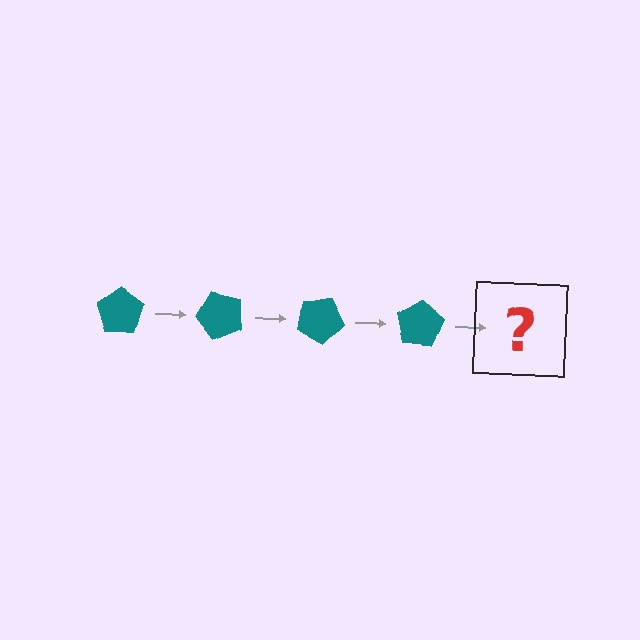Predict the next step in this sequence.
The next step is a teal pentagon rotated 200 degrees.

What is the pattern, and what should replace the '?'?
The pattern is that the pentagon rotates 50 degrees each step. The '?' should be a teal pentagon rotated 200 degrees.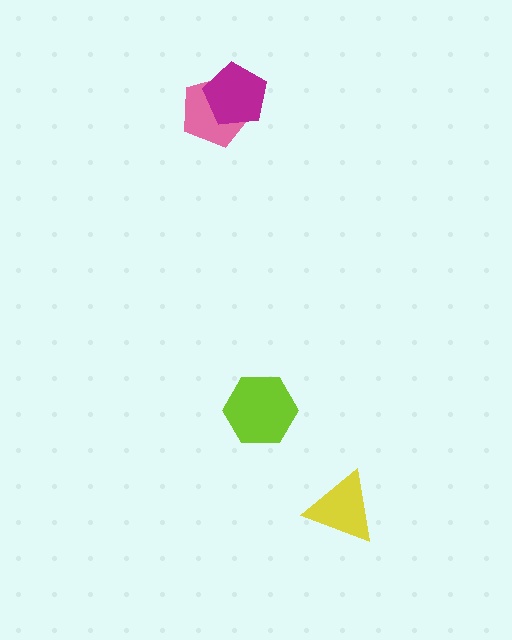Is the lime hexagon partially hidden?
No, no other shape covers it.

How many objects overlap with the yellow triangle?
0 objects overlap with the yellow triangle.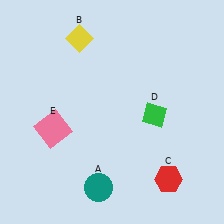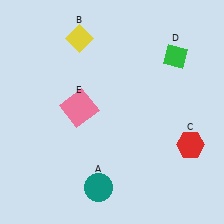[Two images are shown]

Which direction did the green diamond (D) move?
The green diamond (D) moved up.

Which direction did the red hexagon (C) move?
The red hexagon (C) moved up.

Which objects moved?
The objects that moved are: the red hexagon (C), the green diamond (D), the pink square (E).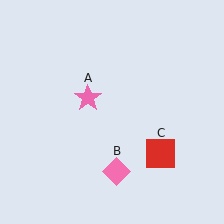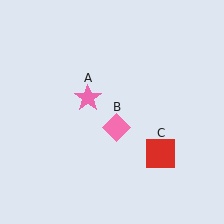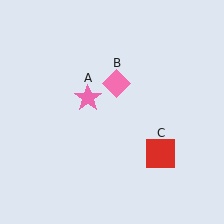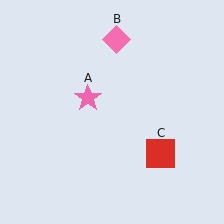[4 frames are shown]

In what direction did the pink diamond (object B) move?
The pink diamond (object B) moved up.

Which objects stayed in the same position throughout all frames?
Pink star (object A) and red square (object C) remained stationary.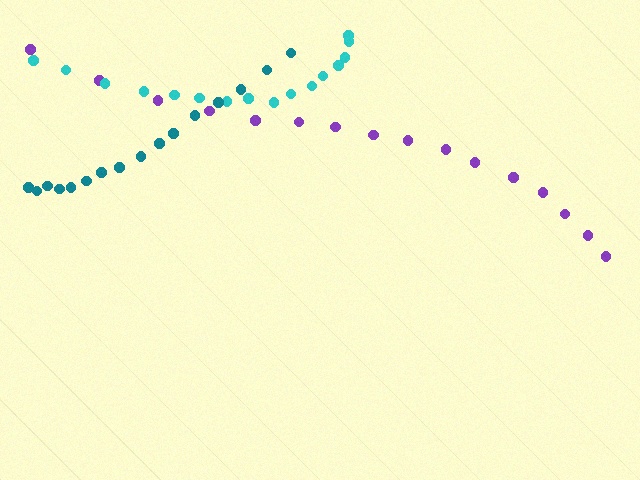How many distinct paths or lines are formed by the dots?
There are 3 distinct paths.